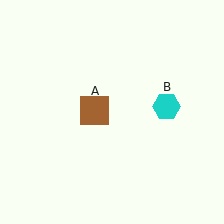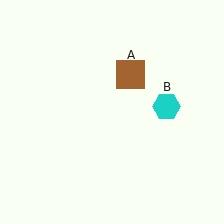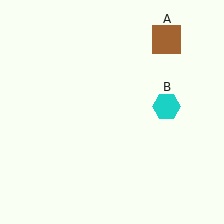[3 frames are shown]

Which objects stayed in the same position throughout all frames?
Cyan hexagon (object B) remained stationary.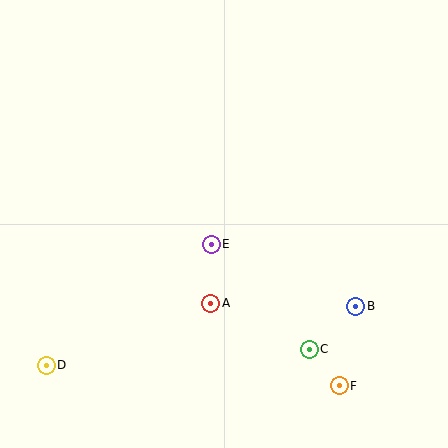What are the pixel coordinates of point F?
Point F is at (339, 386).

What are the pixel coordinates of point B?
Point B is at (356, 306).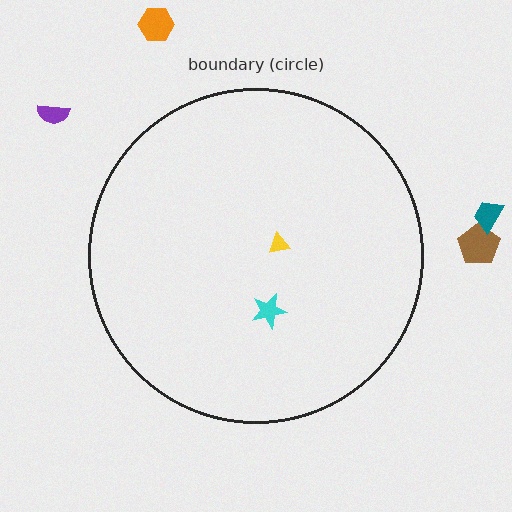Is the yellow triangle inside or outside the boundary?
Inside.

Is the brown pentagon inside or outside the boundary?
Outside.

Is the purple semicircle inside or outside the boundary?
Outside.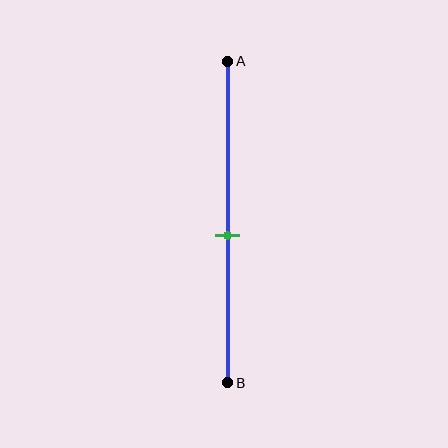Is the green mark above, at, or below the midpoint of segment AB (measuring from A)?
The green mark is below the midpoint of segment AB.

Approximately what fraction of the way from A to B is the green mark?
The green mark is approximately 55% of the way from A to B.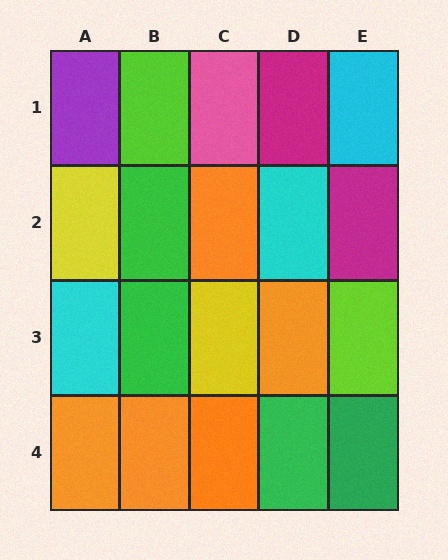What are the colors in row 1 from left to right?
Purple, lime, pink, magenta, cyan.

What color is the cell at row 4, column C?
Orange.